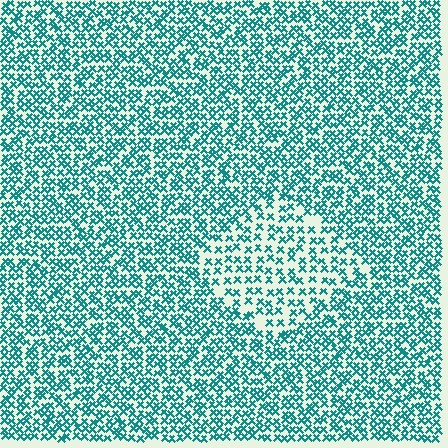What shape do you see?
I see a diamond.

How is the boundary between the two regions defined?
The boundary is defined by a change in element density (approximately 1.7x ratio). All elements are the same color, size, and shape.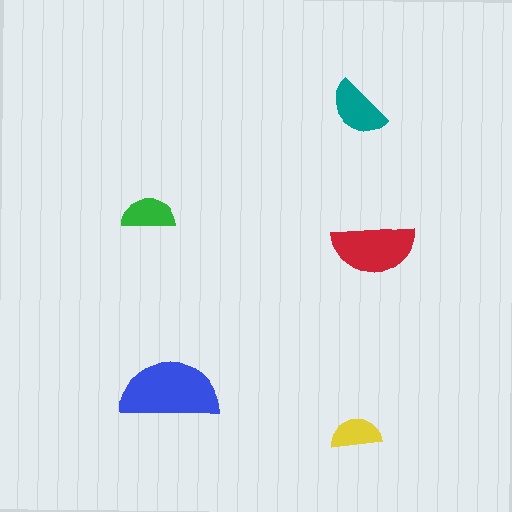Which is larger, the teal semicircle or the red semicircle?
The red one.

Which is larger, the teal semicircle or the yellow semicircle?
The teal one.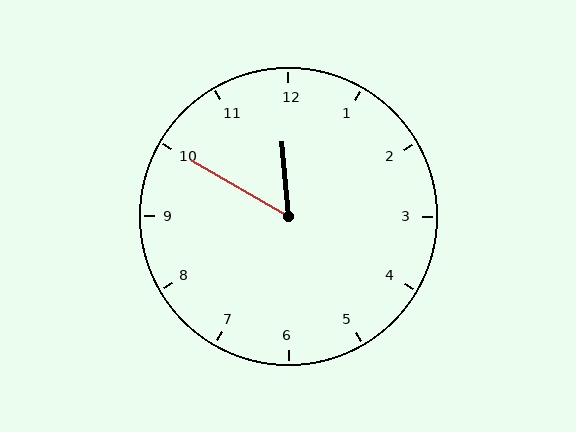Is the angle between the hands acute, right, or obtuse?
It is acute.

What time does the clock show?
11:50.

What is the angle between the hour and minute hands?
Approximately 55 degrees.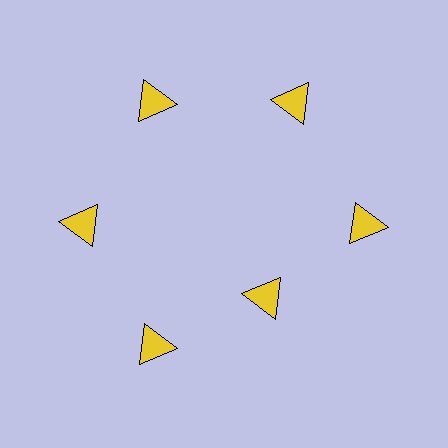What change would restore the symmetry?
The symmetry would be restored by moving it outward, back onto the ring so that all 6 triangles sit at equal angles and equal distance from the center.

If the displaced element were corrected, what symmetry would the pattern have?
It would have 6-fold rotational symmetry — the pattern would map onto itself every 60 degrees.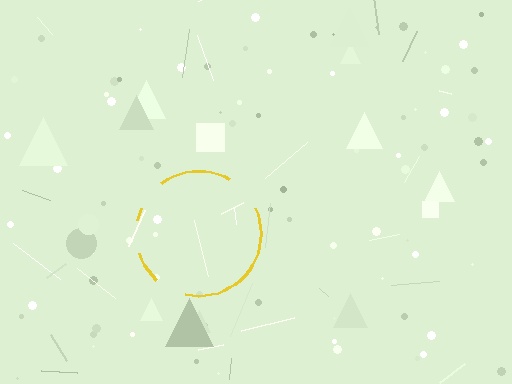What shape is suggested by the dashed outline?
The dashed outline suggests a circle.